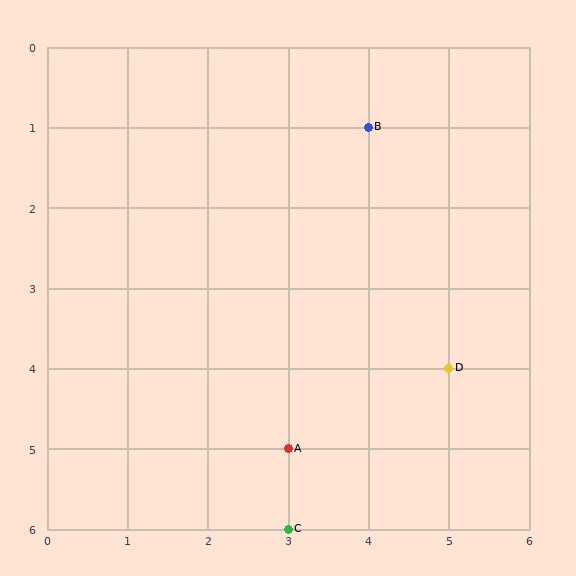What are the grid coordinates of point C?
Point C is at grid coordinates (3, 6).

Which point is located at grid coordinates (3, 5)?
Point A is at (3, 5).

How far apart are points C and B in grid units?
Points C and B are 1 column and 5 rows apart (about 5.1 grid units diagonally).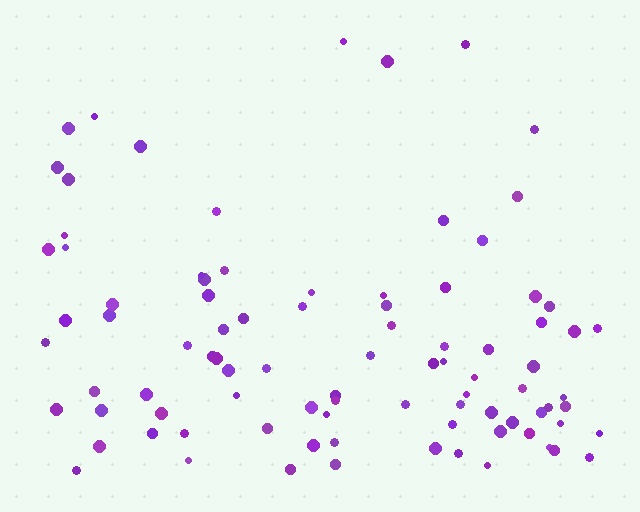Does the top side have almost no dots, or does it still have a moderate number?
Still a moderate number, just noticeably fewer than the bottom.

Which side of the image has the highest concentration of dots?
The bottom.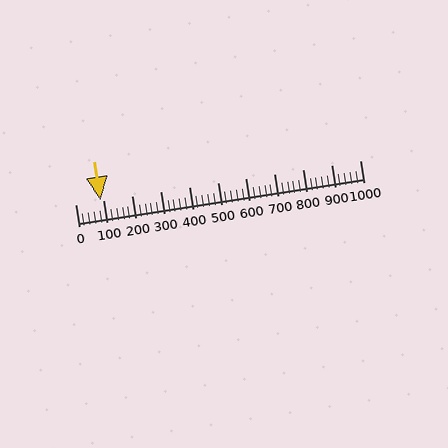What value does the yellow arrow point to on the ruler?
The yellow arrow points to approximately 87.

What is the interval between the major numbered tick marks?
The major tick marks are spaced 100 units apart.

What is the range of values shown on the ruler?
The ruler shows values from 0 to 1000.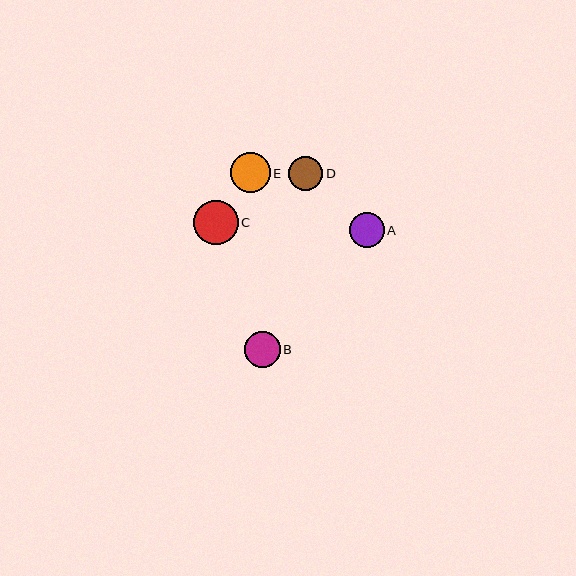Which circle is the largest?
Circle C is the largest with a size of approximately 45 pixels.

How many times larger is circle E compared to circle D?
Circle E is approximately 1.2 times the size of circle D.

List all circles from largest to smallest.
From largest to smallest: C, E, B, A, D.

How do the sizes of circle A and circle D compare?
Circle A and circle D are approximately the same size.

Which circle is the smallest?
Circle D is the smallest with a size of approximately 34 pixels.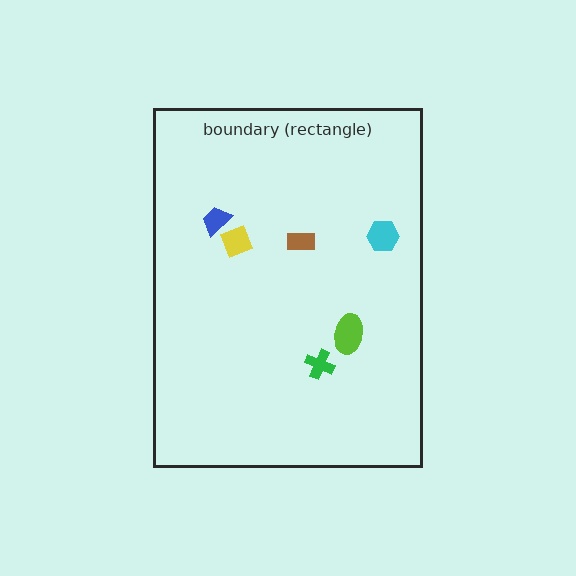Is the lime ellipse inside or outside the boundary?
Inside.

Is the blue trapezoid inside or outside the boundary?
Inside.